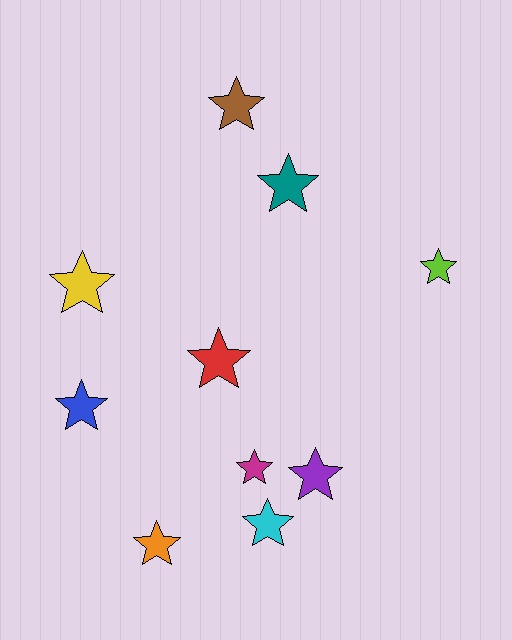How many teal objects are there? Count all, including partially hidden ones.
There is 1 teal object.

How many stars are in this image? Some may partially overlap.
There are 10 stars.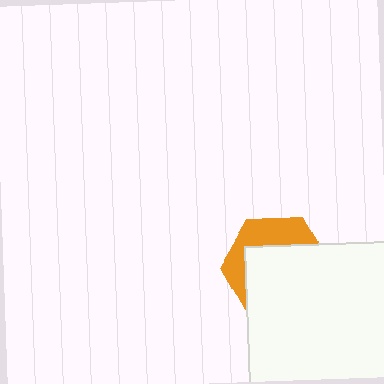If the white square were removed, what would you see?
You would see the complete orange hexagon.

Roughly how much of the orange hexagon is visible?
A small part of it is visible (roughly 34%).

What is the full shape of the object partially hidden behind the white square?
The partially hidden object is an orange hexagon.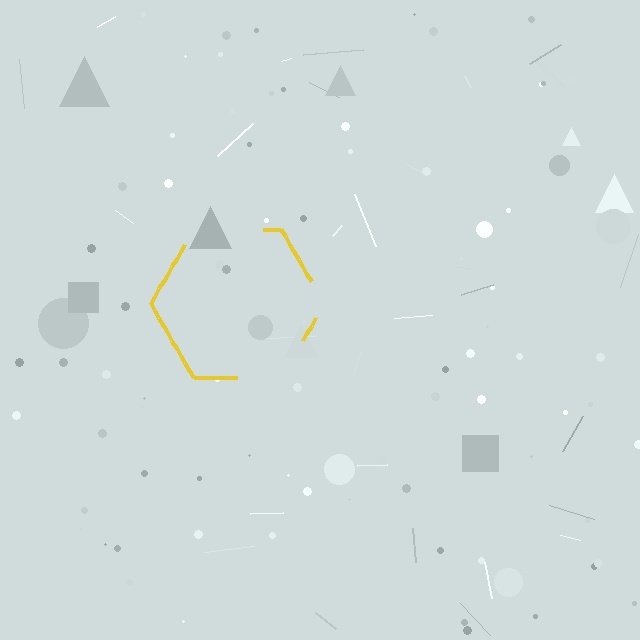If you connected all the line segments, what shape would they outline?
They would outline a hexagon.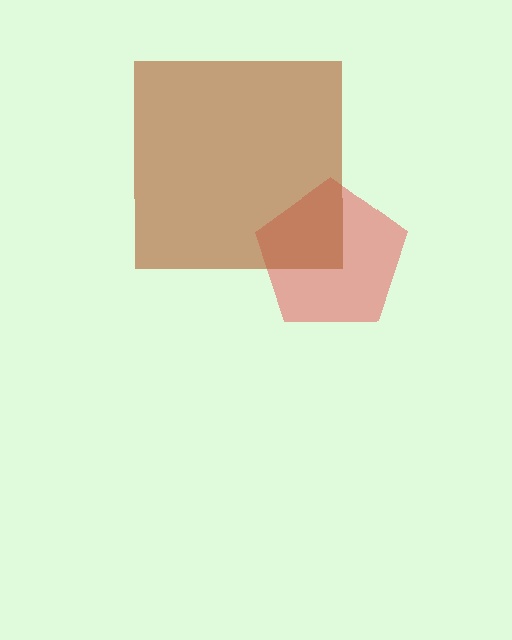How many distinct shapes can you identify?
There are 2 distinct shapes: a red pentagon, a brown square.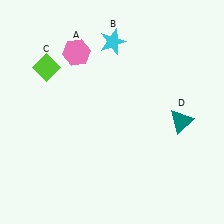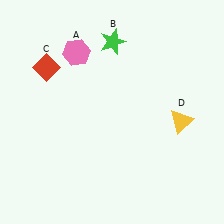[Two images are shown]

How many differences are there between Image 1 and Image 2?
There are 3 differences between the two images.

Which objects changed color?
B changed from cyan to green. C changed from lime to red. D changed from teal to yellow.